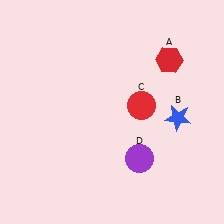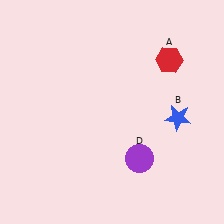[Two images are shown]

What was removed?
The red circle (C) was removed in Image 2.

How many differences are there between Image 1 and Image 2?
There is 1 difference between the two images.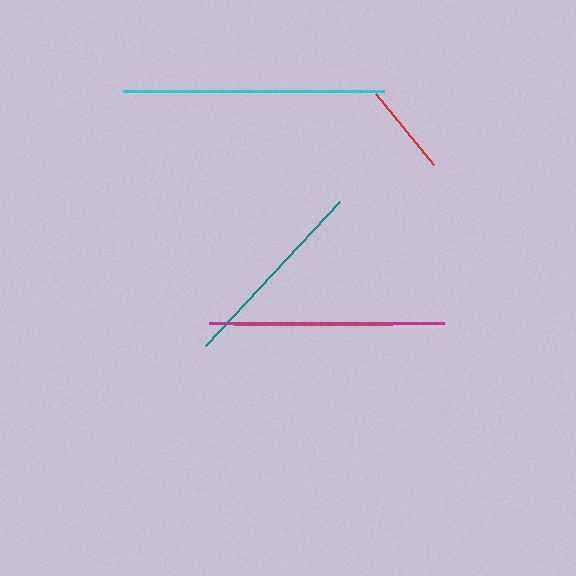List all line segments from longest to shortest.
From longest to shortest: cyan, magenta, teal, brown, red.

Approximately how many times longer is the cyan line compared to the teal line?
The cyan line is approximately 1.3 times the length of the teal line.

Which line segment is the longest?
The cyan line is the longest at approximately 260 pixels.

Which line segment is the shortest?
The red line is the shortest at approximately 92 pixels.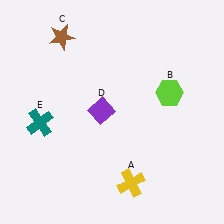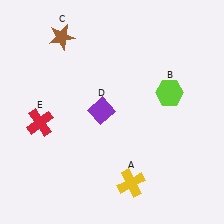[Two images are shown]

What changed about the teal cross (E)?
In Image 1, E is teal. In Image 2, it changed to red.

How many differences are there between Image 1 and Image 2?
There is 1 difference between the two images.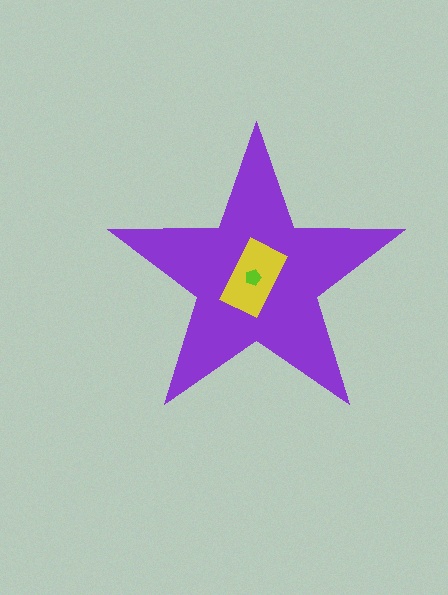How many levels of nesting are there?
3.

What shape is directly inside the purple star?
The yellow rectangle.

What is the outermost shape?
The purple star.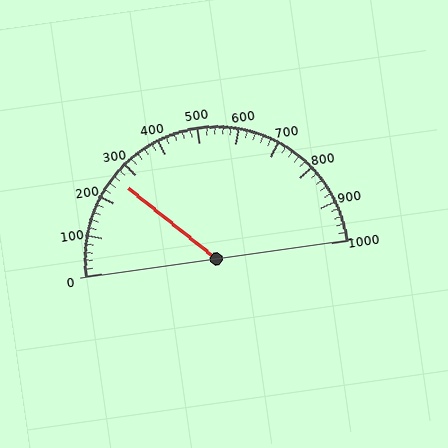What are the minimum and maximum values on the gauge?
The gauge ranges from 0 to 1000.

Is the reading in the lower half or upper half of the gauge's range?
The reading is in the lower half of the range (0 to 1000).